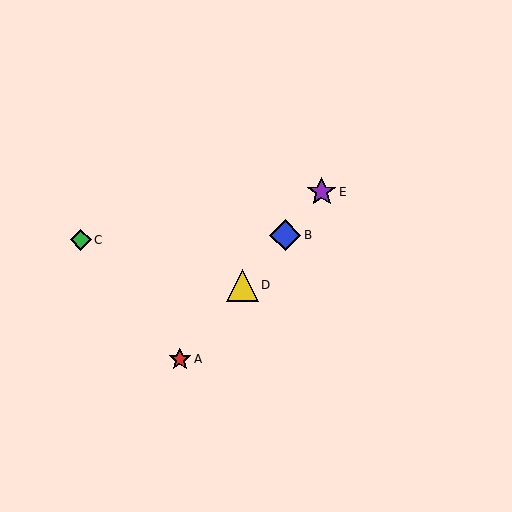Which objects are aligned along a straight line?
Objects A, B, D, E are aligned along a straight line.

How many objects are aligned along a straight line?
4 objects (A, B, D, E) are aligned along a straight line.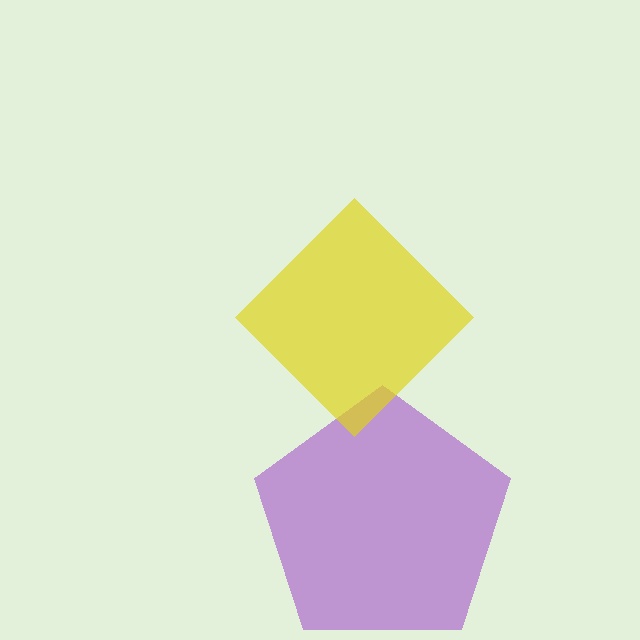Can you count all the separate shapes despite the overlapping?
Yes, there are 2 separate shapes.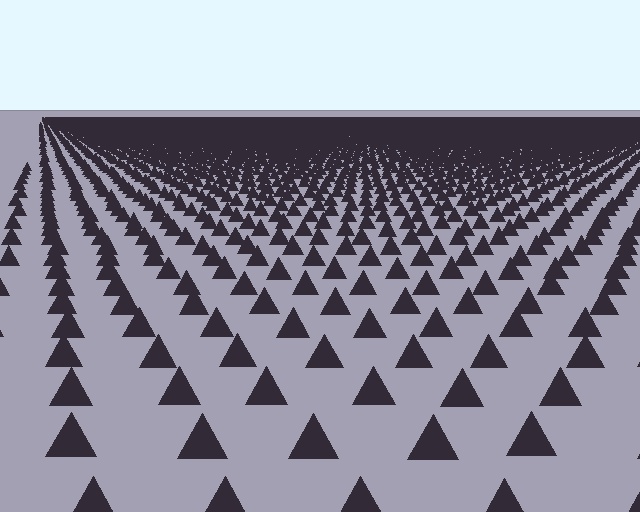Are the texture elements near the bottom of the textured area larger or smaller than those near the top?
Larger. Near the bottom, elements are closer to the viewer and appear at a bigger on-screen size.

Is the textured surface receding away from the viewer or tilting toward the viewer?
The surface is receding away from the viewer. Texture elements get smaller and denser toward the top.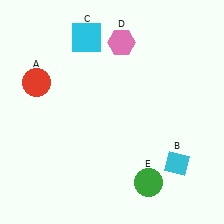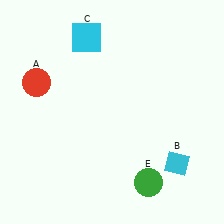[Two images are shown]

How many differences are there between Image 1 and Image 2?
There is 1 difference between the two images.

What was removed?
The pink hexagon (D) was removed in Image 2.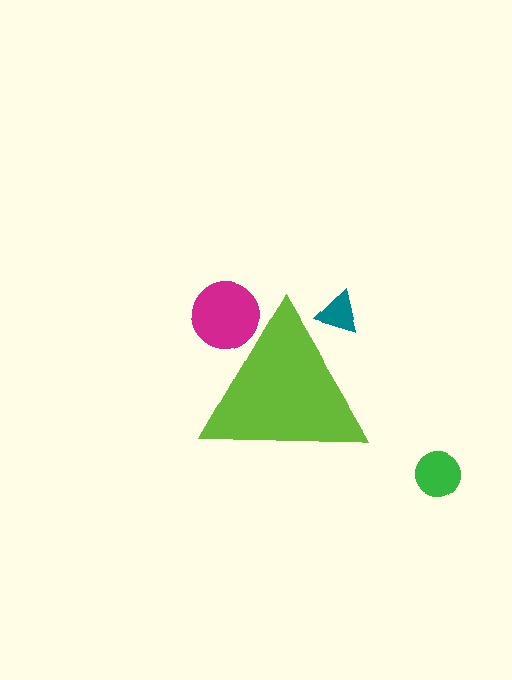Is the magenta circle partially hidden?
Yes, the magenta circle is partially hidden behind the lime triangle.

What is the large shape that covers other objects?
A lime triangle.